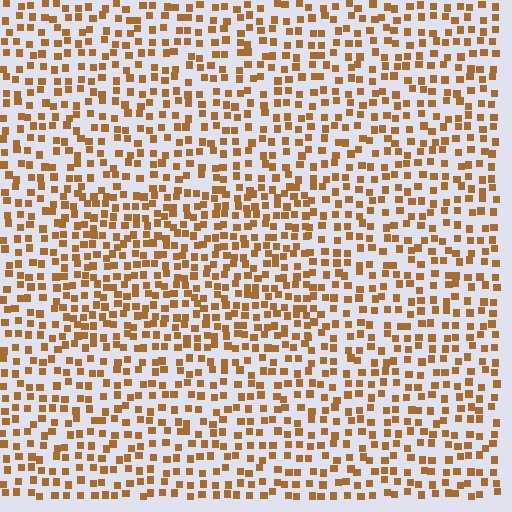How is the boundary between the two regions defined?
The boundary is defined by a change in element density (approximately 1.5x ratio). All elements are the same color, size, and shape.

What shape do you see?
I see a rectangle.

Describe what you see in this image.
The image contains small brown elements arranged at two different densities. A rectangle-shaped region is visible where the elements are more densely packed than the surrounding area.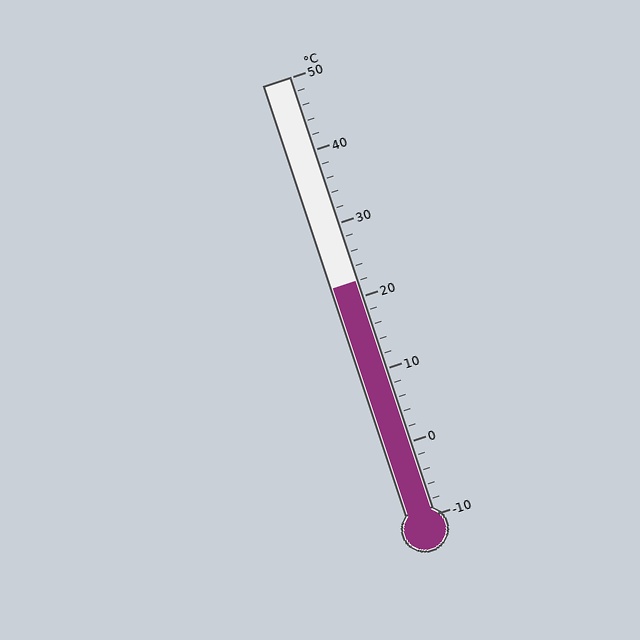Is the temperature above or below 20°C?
The temperature is above 20°C.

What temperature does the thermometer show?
The thermometer shows approximately 22°C.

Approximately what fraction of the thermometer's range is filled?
The thermometer is filled to approximately 55% of its range.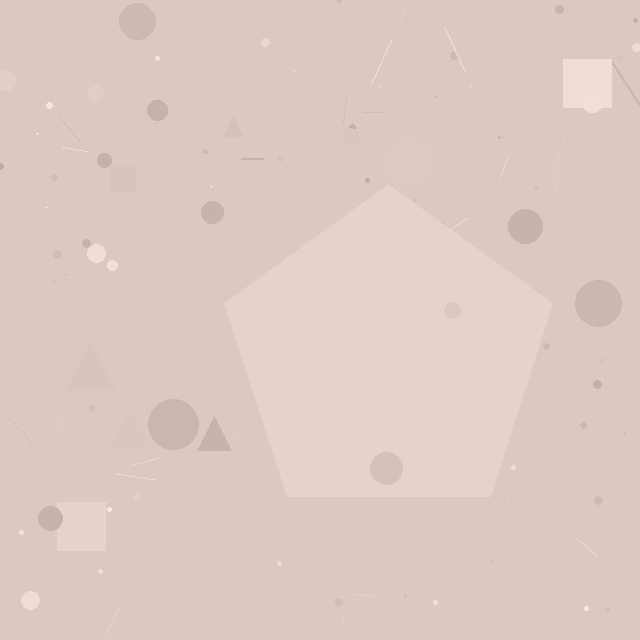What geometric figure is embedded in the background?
A pentagon is embedded in the background.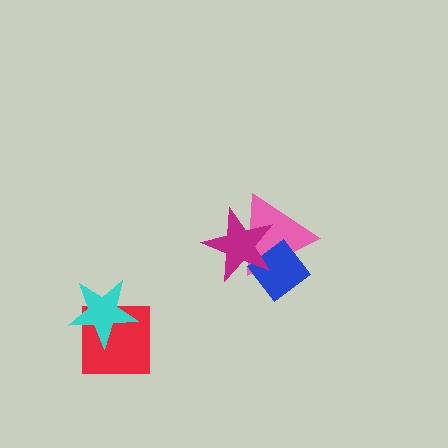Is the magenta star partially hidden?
No, no other shape covers it.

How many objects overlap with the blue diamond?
2 objects overlap with the blue diamond.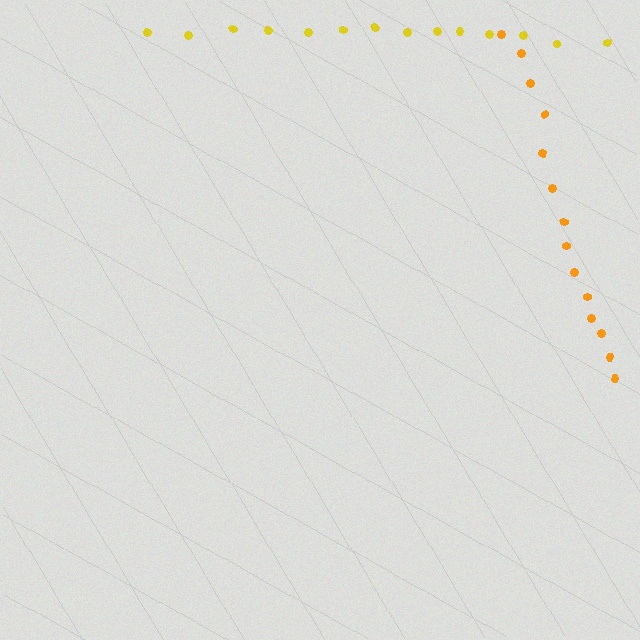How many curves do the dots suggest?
There are 2 distinct paths.